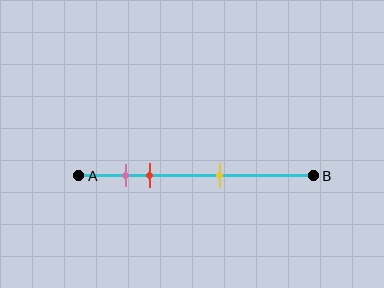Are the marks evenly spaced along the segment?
No, the marks are not evenly spaced.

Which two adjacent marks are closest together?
The pink and red marks are the closest adjacent pair.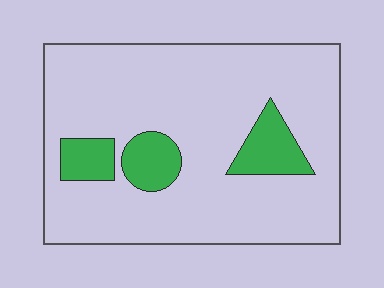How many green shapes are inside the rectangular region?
3.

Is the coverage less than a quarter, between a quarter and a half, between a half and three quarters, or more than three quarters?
Less than a quarter.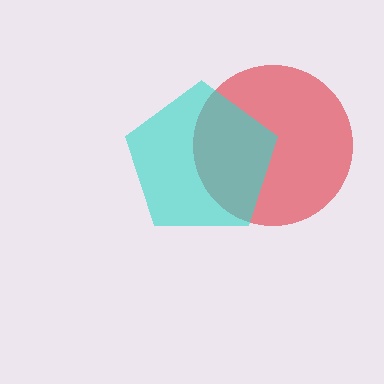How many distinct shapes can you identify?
There are 2 distinct shapes: a red circle, a cyan pentagon.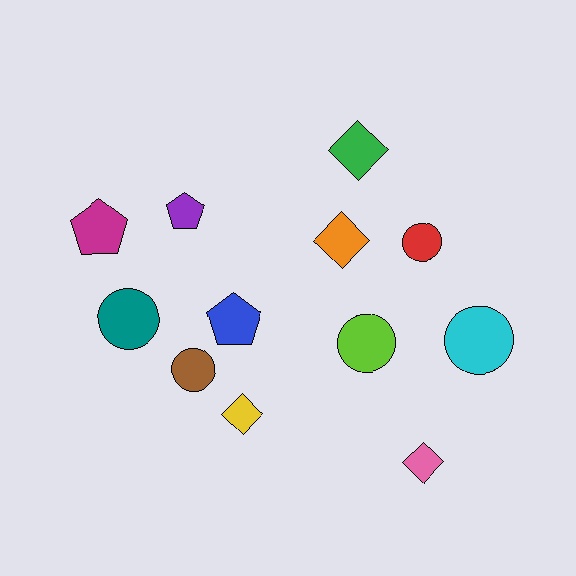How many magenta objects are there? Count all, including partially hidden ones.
There is 1 magenta object.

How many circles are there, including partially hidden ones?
There are 5 circles.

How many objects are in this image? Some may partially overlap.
There are 12 objects.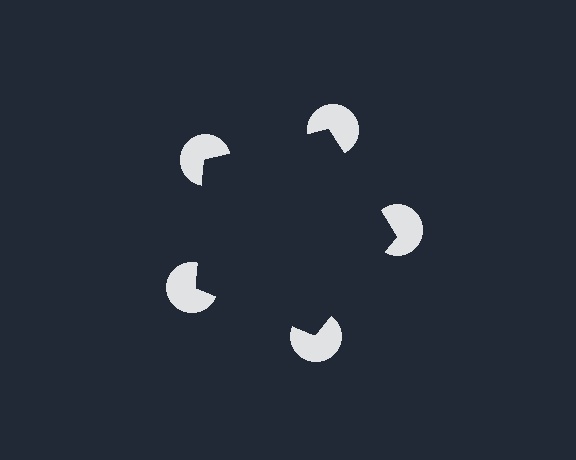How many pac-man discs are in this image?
There are 5 — one at each vertex of the illusory pentagon.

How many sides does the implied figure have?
5 sides.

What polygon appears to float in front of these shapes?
An illusory pentagon — its edges are inferred from the aligned wedge cuts in the pac-man discs, not physically drawn.